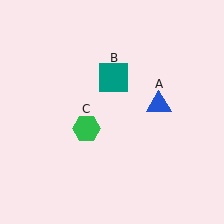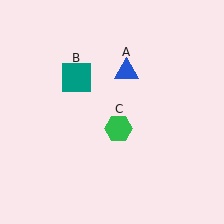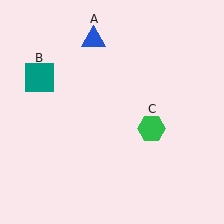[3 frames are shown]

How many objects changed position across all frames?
3 objects changed position: blue triangle (object A), teal square (object B), green hexagon (object C).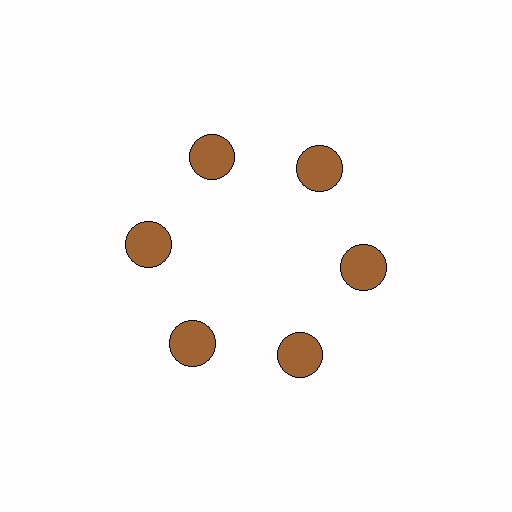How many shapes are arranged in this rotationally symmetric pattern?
There are 6 shapes, arranged in 6 groups of 1.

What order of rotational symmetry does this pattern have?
This pattern has 6-fold rotational symmetry.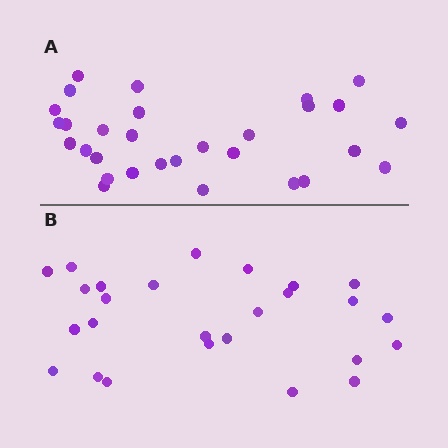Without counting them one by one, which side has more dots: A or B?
Region A (the top region) has more dots.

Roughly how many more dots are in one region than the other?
Region A has about 4 more dots than region B.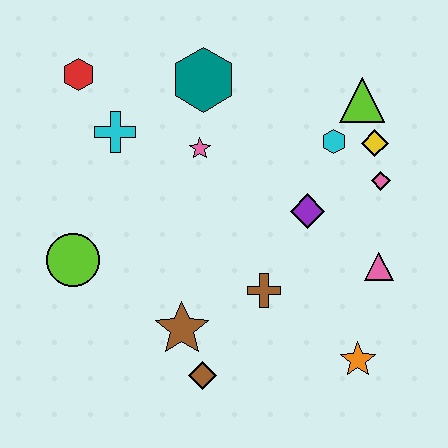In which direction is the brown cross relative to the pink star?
The brown cross is below the pink star.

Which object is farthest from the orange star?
The red hexagon is farthest from the orange star.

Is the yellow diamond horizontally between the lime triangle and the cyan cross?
No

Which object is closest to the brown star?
The brown diamond is closest to the brown star.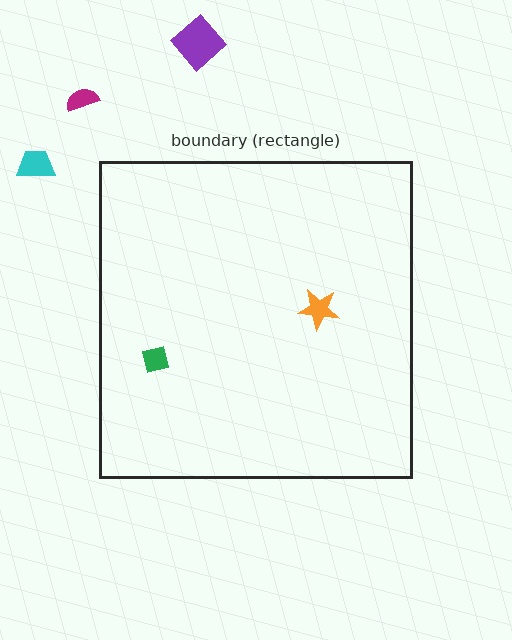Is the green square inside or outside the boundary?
Inside.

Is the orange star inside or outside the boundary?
Inside.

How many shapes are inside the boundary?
2 inside, 3 outside.